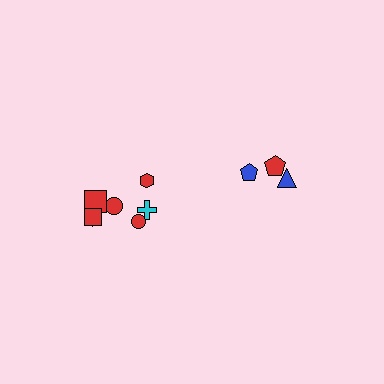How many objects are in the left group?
There are 7 objects.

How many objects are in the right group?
There are 3 objects.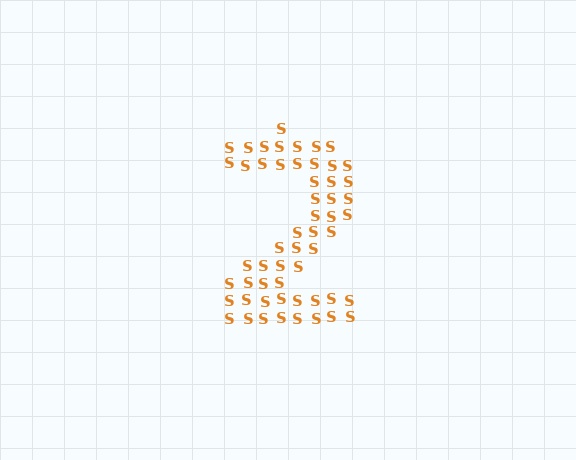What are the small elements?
The small elements are letter S's.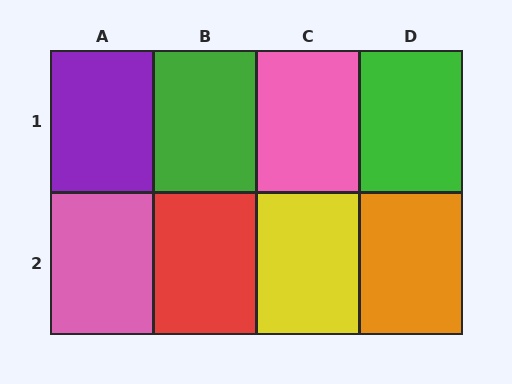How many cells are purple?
1 cell is purple.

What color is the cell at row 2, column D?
Orange.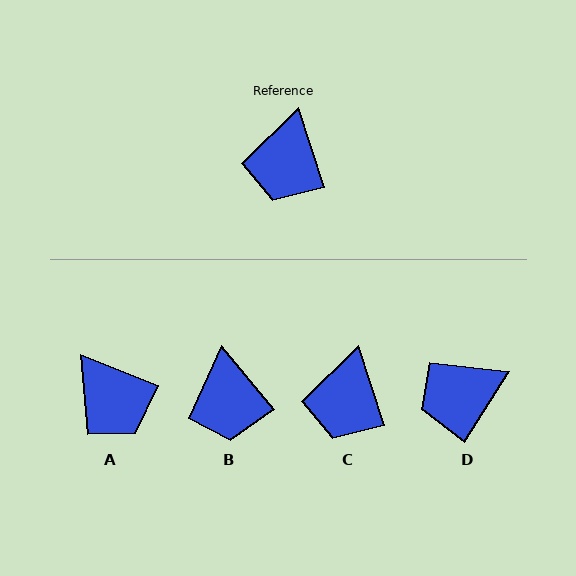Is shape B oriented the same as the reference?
No, it is off by about 21 degrees.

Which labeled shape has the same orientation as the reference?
C.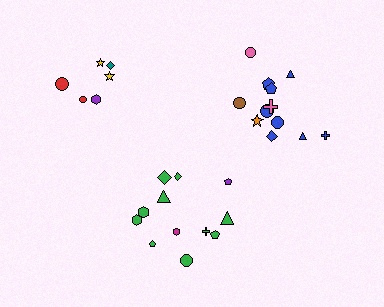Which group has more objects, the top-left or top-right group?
The top-right group.